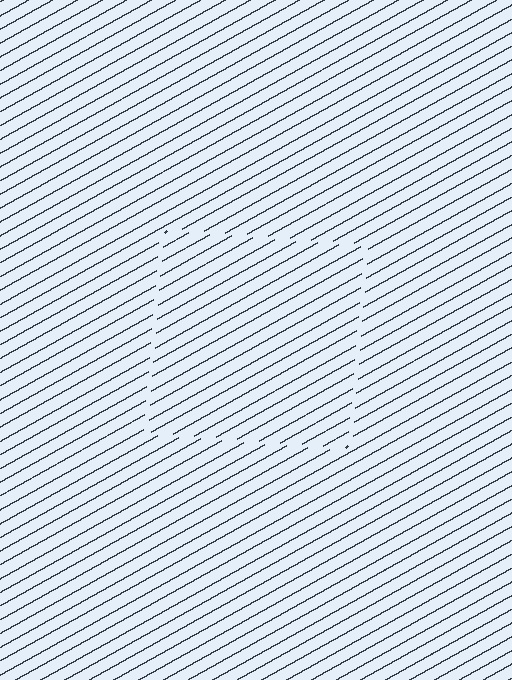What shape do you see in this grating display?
An illusory square. The interior of the shape contains the same grating, shifted by half a period — the contour is defined by the phase discontinuity where line-ends from the inner and outer gratings abut.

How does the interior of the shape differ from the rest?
The interior of the shape contains the same grating, shifted by half a period — the contour is defined by the phase discontinuity where line-ends from the inner and outer gratings abut.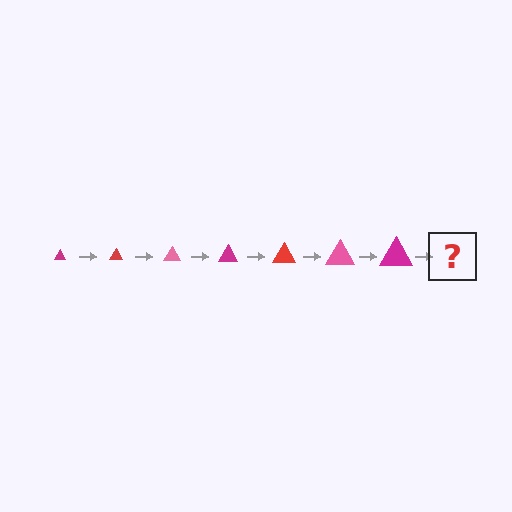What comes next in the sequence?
The next element should be a red triangle, larger than the previous one.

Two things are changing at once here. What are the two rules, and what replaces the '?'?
The two rules are that the triangle grows larger each step and the color cycles through magenta, red, and pink. The '?' should be a red triangle, larger than the previous one.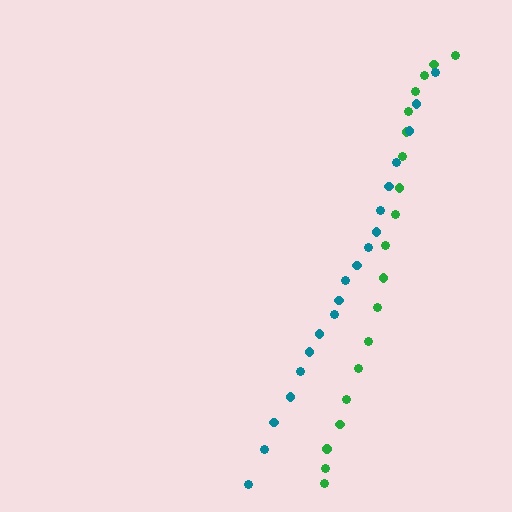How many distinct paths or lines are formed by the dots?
There are 2 distinct paths.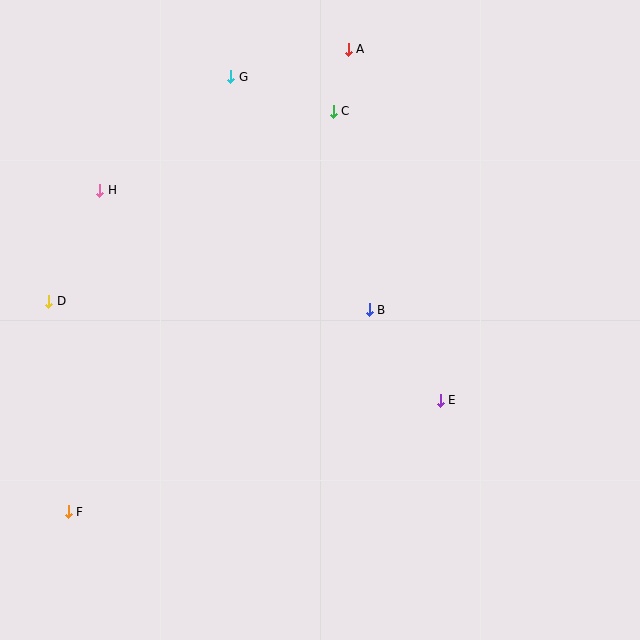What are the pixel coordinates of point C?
Point C is at (333, 111).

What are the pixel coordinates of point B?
Point B is at (369, 310).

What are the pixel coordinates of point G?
Point G is at (231, 77).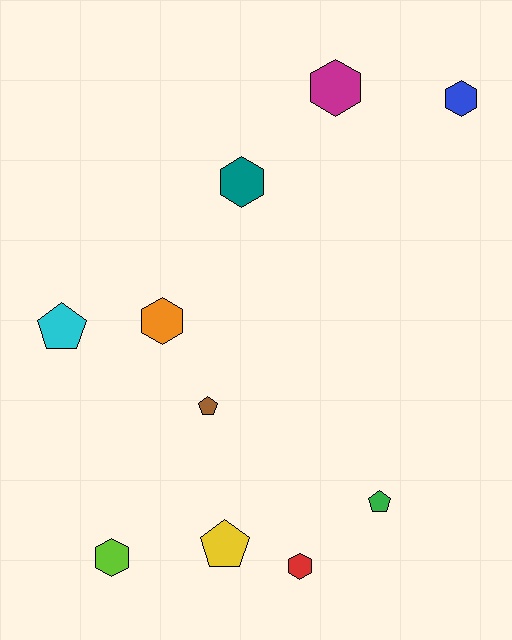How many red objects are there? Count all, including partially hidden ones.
There is 1 red object.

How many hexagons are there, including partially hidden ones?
There are 6 hexagons.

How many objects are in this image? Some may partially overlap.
There are 10 objects.